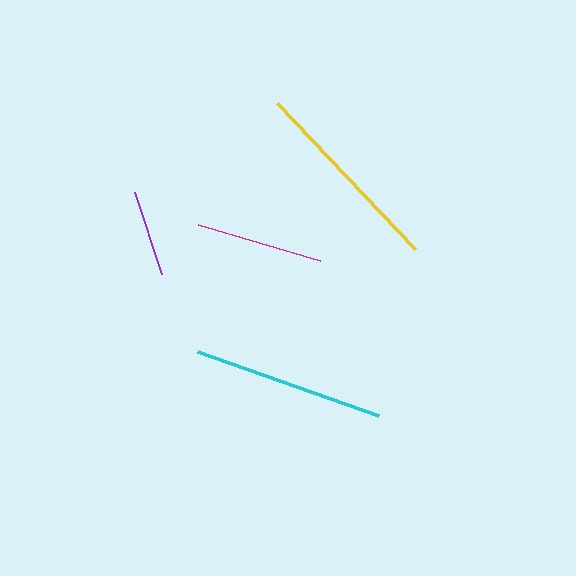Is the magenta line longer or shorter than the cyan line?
The cyan line is longer than the magenta line.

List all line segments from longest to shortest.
From longest to shortest: yellow, cyan, magenta, purple.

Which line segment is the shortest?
The purple line is the shortest at approximately 86 pixels.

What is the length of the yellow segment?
The yellow segment is approximately 201 pixels long.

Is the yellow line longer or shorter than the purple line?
The yellow line is longer than the purple line.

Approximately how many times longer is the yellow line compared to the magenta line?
The yellow line is approximately 1.6 times the length of the magenta line.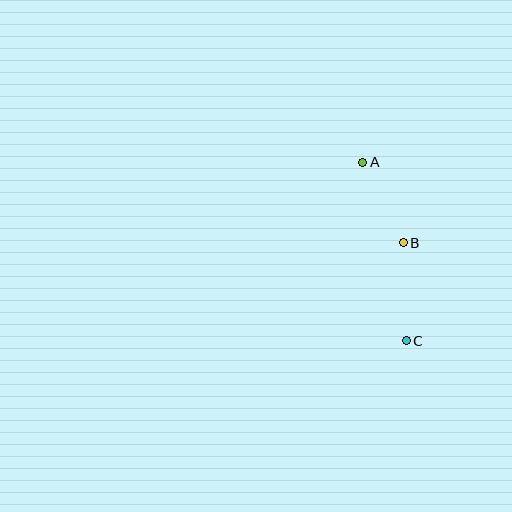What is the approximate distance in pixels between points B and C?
The distance between B and C is approximately 98 pixels.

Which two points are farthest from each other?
Points A and C are farthest from each other.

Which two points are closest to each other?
Points A and B are closest to each other.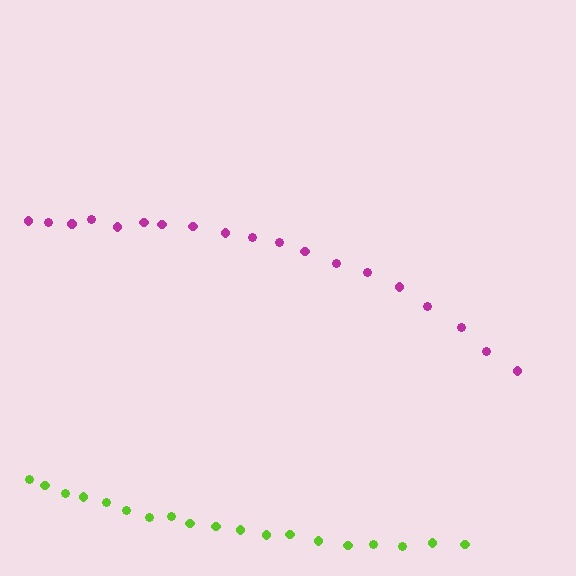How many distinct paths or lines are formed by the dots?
There are 2 distinct paths.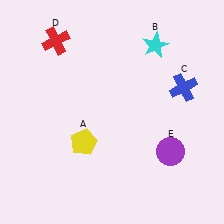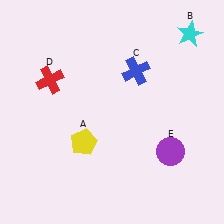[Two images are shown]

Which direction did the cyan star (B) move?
The cyan star (B) moved right.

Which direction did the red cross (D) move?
The red cross (D) moved down.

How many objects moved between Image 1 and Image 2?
3 objects moved between the two images.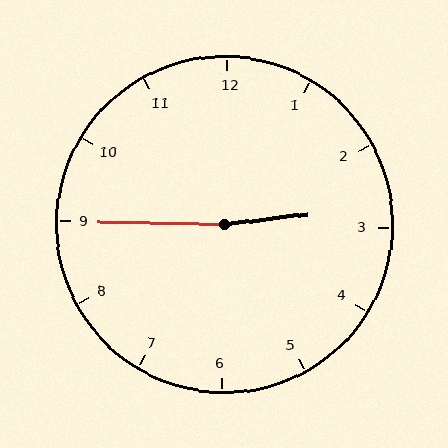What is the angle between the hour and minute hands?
Approximately 172 degrees.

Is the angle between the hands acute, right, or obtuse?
It is obtuse.